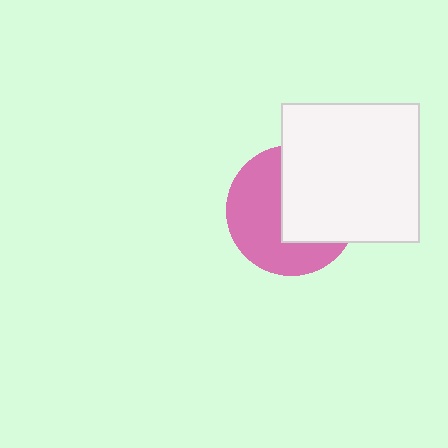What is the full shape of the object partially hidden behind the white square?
The partially hidden object is a pink circle.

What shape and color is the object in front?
The object in front is a white square.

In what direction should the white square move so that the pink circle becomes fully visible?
The white square should move right. That is the shortest direction to clear the overlap and leave the pink circle fully visible.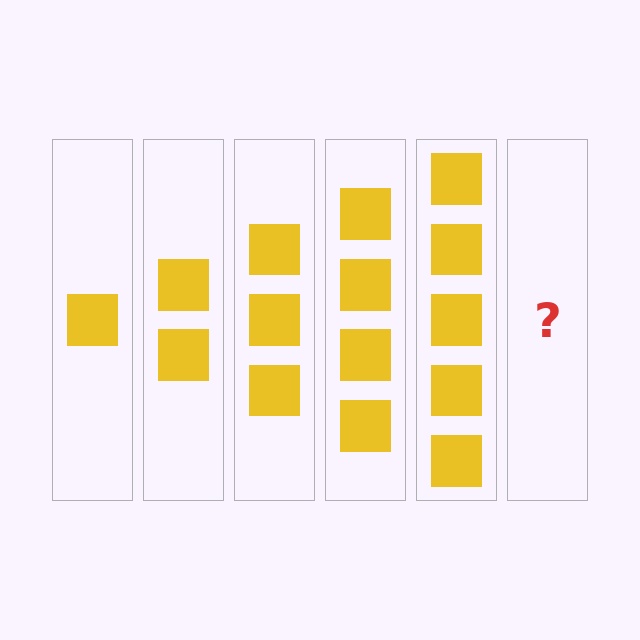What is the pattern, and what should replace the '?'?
The pattern is that each step adds one more square. The '?' should be 6 squares.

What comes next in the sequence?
The next element should be 6 squares.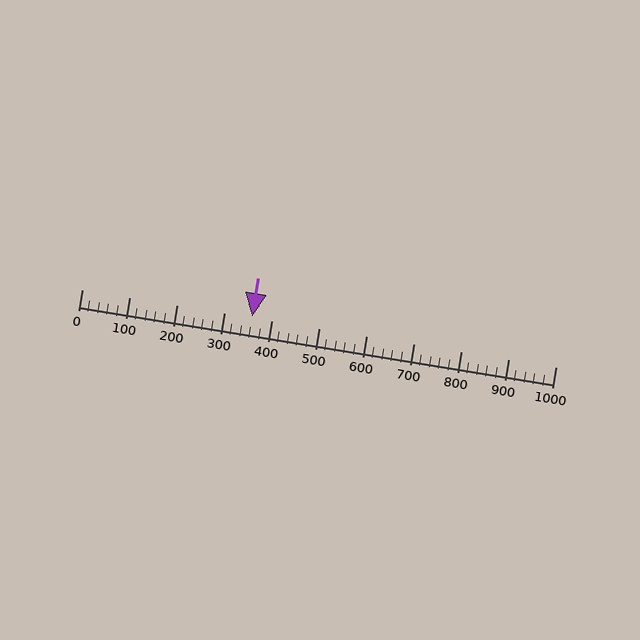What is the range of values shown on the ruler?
The ruler shows values from 0 to 1000.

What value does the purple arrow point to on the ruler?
The purple arrow points to approximately 359.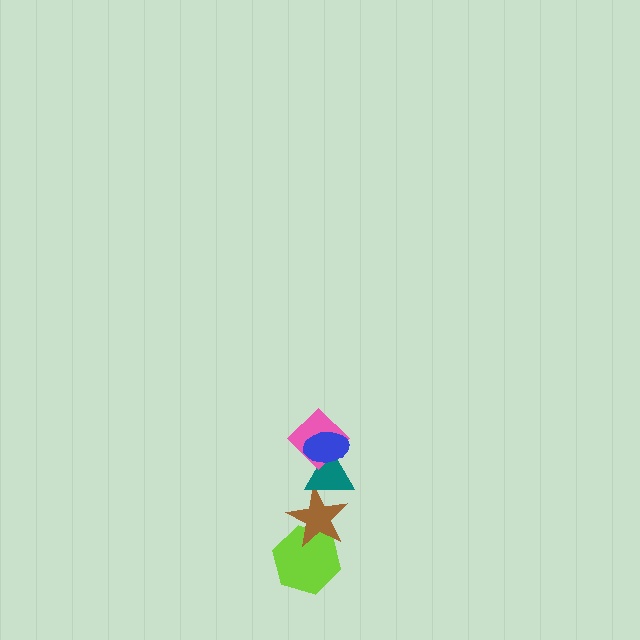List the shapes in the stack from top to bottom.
From top to bottom: the blue ellipse, the pink diamond, the teal triangle, the brown star, the lime hexagon.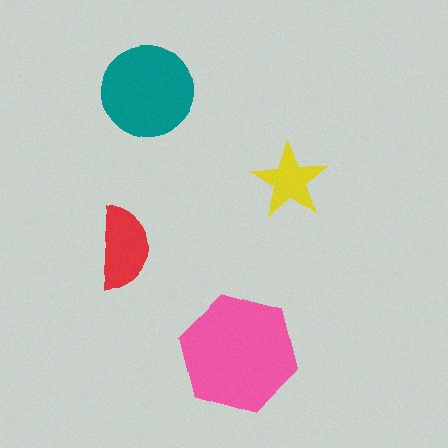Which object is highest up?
The teal circle is topmost.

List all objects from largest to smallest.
The pink hexagon, the teal circle, the red semicircle, the yellow star.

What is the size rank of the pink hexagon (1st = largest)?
1st.